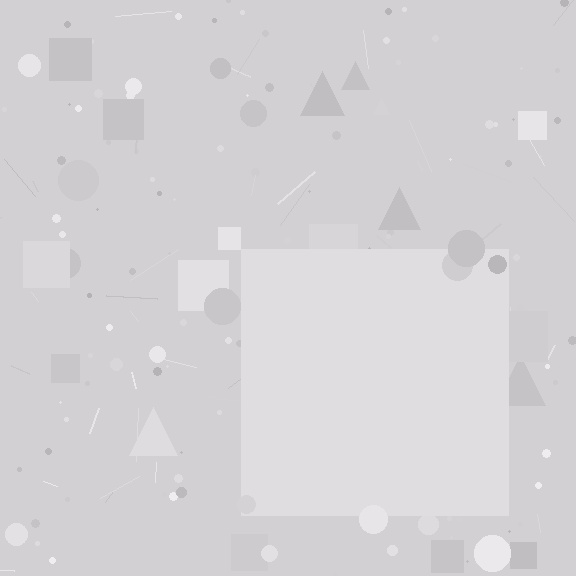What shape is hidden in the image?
A square is hidden in the image.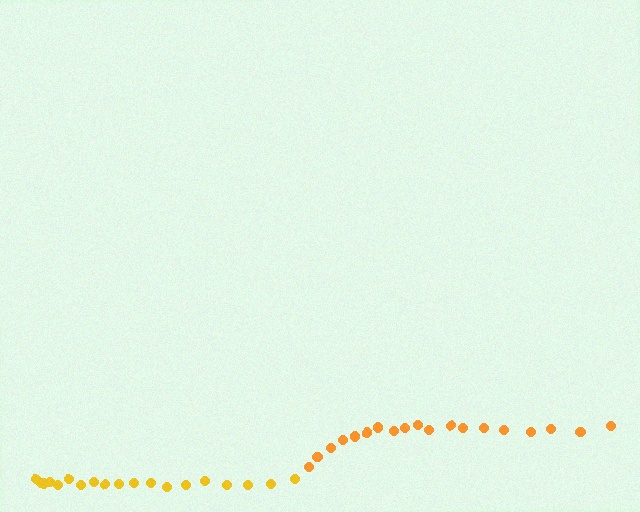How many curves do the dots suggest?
There are 2 distinct paths.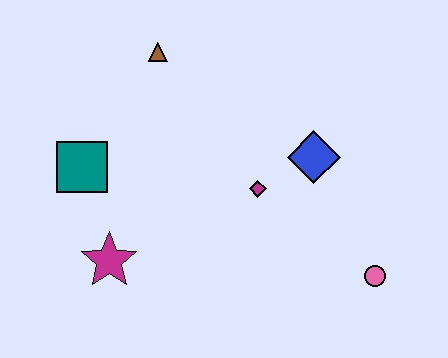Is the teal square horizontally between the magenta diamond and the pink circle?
No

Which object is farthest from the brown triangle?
The pink circle is farthest from the brown triangle.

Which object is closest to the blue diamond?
The magenta diamond is closest to the blue diamond.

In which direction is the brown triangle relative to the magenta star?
The brown triangle is above the magenta star.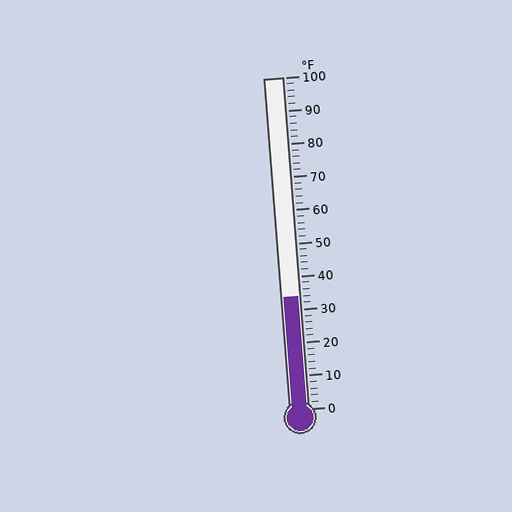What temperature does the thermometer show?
The thermometer shows approximately 34°F.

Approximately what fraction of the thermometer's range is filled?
The thermometer is filled to approximately 35% of its range.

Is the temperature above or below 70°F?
The temperature is below 70°F.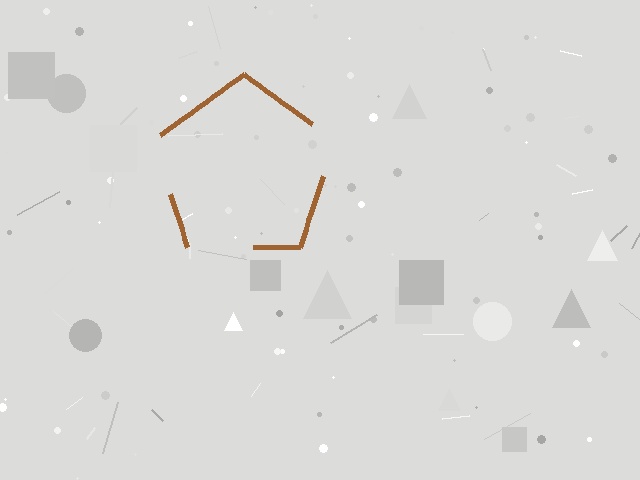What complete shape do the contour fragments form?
The contour fragments form a pentagon.